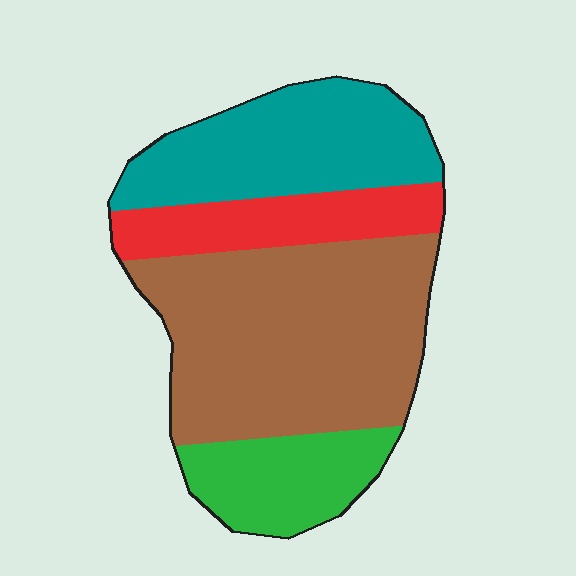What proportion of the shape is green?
Green takes up about one sixth (1/6) of the shape.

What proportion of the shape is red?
Red takes up less than a sixth of the shape.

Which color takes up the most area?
Brown, at roughly 45%.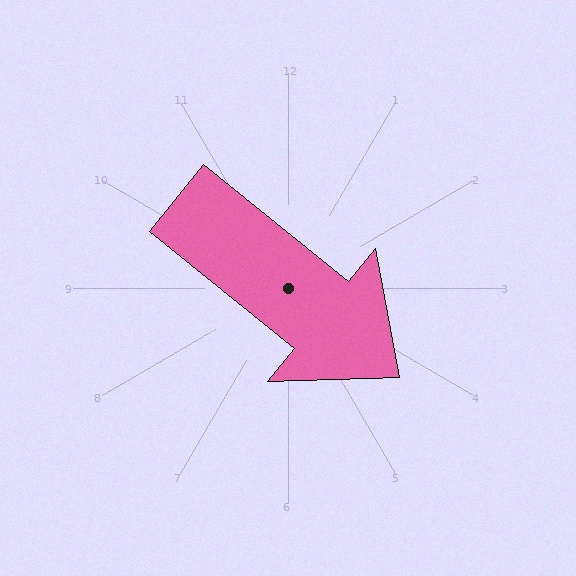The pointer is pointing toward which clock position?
Roughly 4 o'clock.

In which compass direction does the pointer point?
Southeast.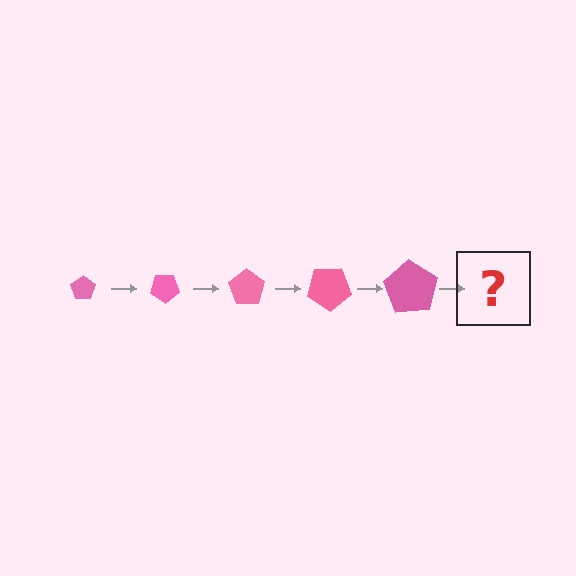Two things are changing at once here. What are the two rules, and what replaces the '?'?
The two rules are that the pentagon grows larger each step and it rotates 35 degrees each step. The '?' should be a pentagon, larger than the previous one and rotated 175 degrees from the start.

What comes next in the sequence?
The next element should be a pentagon, larger than the previous one and rotated 175 degrees from the start.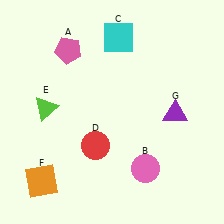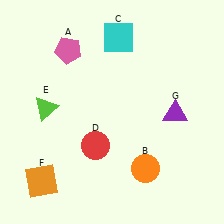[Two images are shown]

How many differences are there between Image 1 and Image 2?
There is 1 difference between the two images.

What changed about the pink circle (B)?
In Image 1, B is pink. In Image 2, it changed to orange.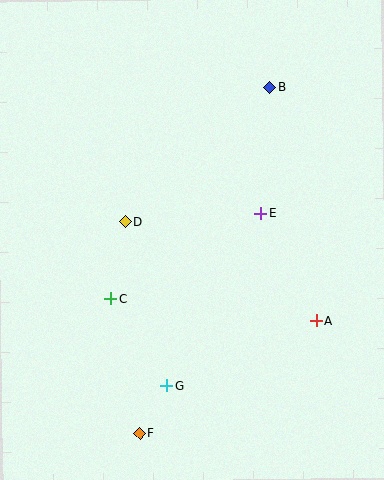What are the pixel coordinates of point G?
Point G is at (167, 386).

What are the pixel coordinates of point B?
Point B is at (270, 87).